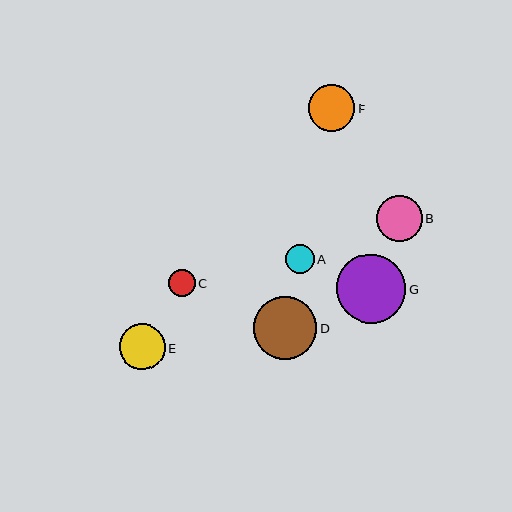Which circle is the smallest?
Circle C is the smallest with a size of approximately 27 pixels.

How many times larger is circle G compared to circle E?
Circle G is approximately 1.5 times the size of circle E.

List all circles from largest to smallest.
From largest to smallest: G, D, F, B, E, A, C.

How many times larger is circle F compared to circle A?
Circle F is approximately 1.6 times the size of circle A.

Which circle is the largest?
Circle G is the largest with a size of approximately 69 pixels.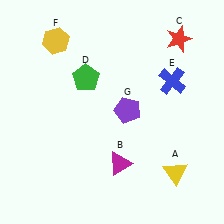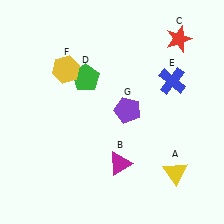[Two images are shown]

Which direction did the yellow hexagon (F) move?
The yellow hexagon (F) moved down.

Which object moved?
The yellow hexagon (F) moved down.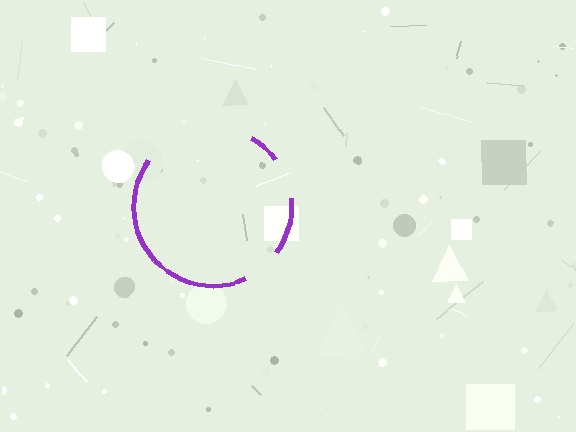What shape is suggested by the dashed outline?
The dashed outline suggests a circle.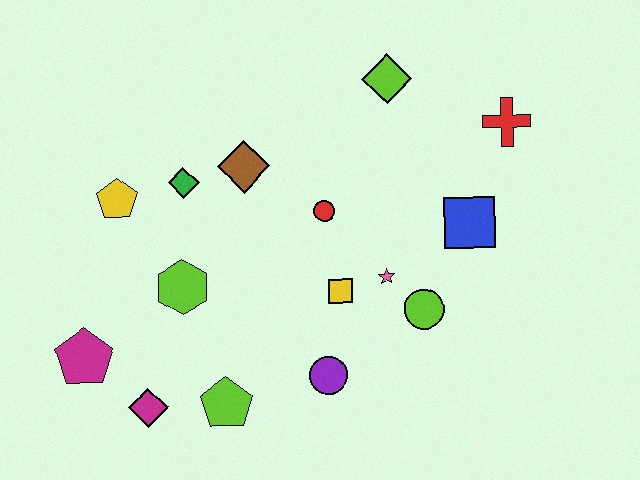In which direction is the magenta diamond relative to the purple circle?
The magenta diamond is to the left of the purple circle.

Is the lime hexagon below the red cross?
Yes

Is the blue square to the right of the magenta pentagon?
Yes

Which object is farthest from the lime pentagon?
The red cross is farthest from the lime pentagon.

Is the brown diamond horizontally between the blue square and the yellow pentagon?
Yes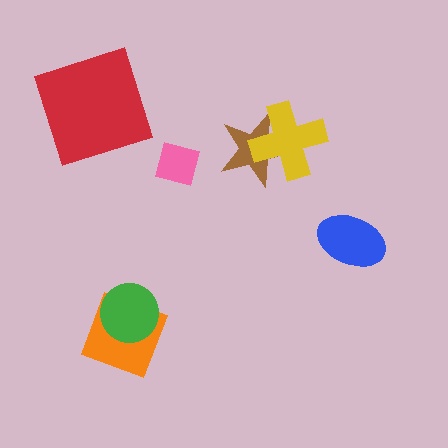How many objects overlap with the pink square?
0 objects overlap with the pink square.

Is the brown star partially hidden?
Yes, it is partially covered by another shape.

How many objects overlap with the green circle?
1 object overlaps with the green circle.